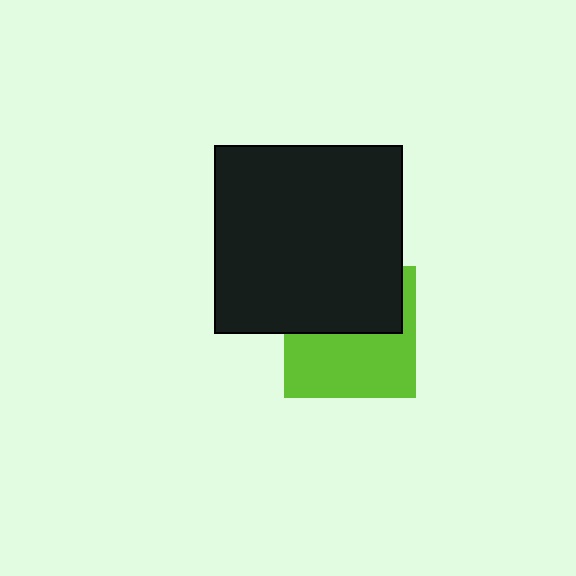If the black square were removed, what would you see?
You would see the complete lime square.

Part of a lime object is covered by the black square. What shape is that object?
It is a square.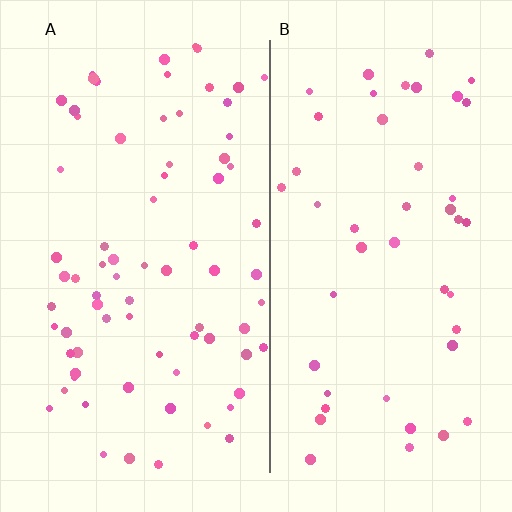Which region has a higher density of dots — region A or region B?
A (the left).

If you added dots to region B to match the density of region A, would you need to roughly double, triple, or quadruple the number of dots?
Approximately double.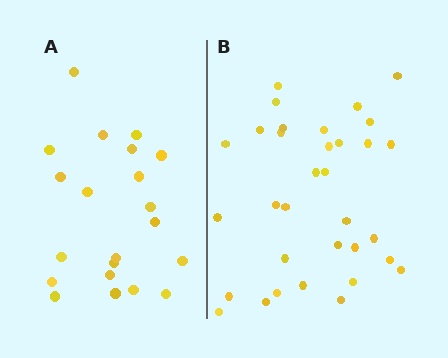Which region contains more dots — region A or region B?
Region B (the right region) has more dots.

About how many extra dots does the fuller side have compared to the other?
Region B has roughly 12 or so more dots than region A.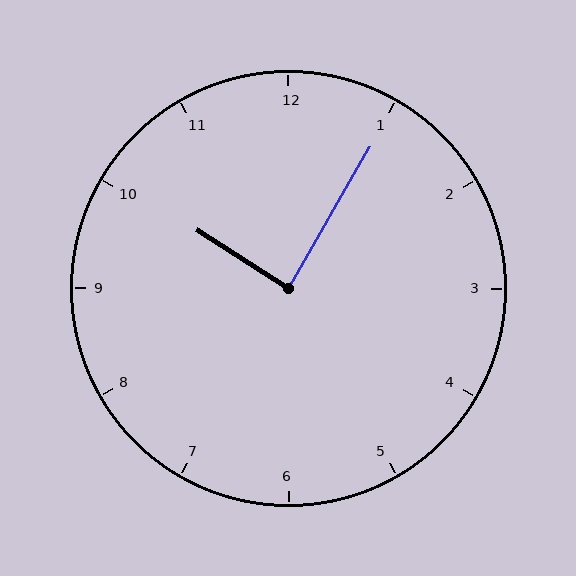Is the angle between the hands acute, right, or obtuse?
It is right.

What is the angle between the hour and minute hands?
Approximately 88 degrees.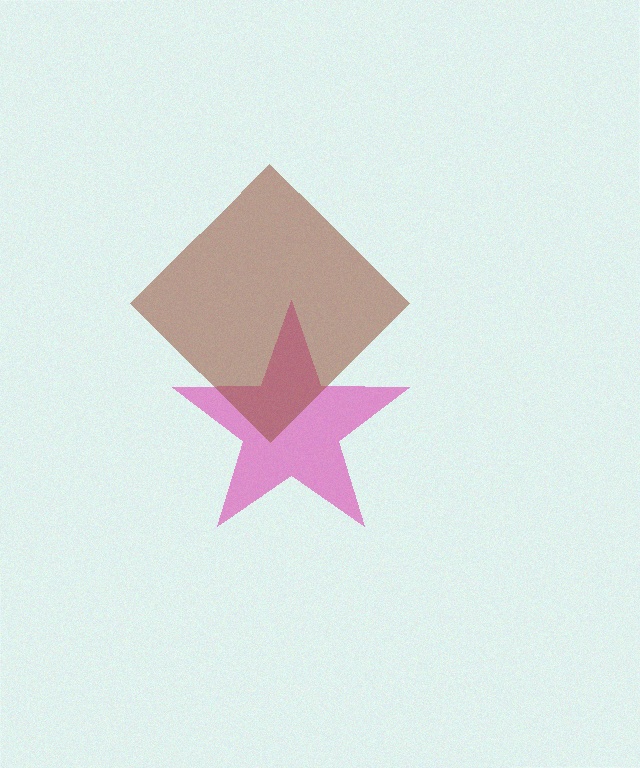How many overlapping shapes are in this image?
There are 2 overlapping shapes in the image.